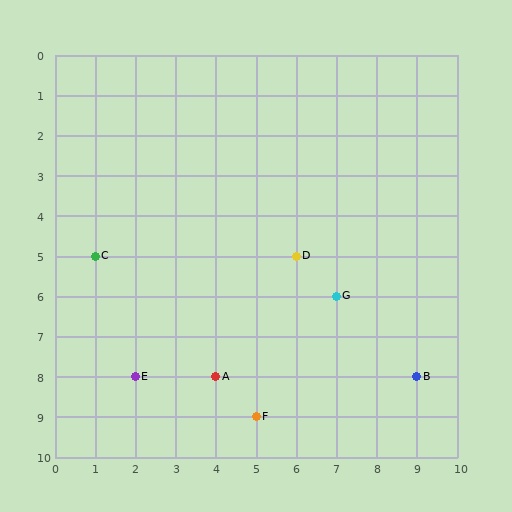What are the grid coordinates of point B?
Point B is at grid coordinates (9, 8).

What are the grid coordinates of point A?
Point A is at grid coordinates (4, 8).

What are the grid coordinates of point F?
Point F is at grid coordinates (5, 9).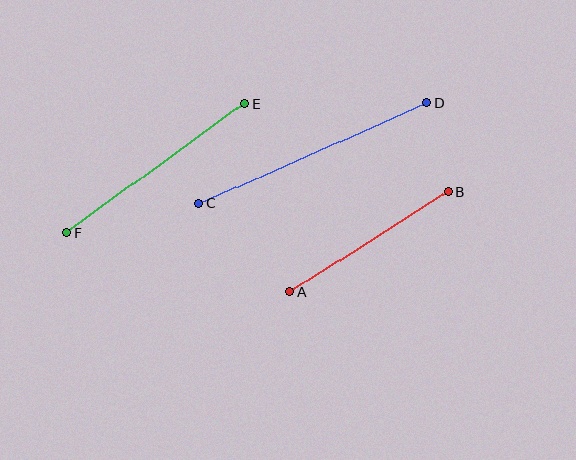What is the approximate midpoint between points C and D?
The midpoint is at approximately (313, 153) pixels.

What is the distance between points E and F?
The distance is approximately 220 pixels.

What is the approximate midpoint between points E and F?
The midpoint is at approximately (156, 168) pixels.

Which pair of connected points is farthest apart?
Points C and D are farthest apart.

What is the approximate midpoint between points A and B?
The midpoint is at approximately (369, 241) pixels.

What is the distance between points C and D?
The distance is approximately 249 pixels.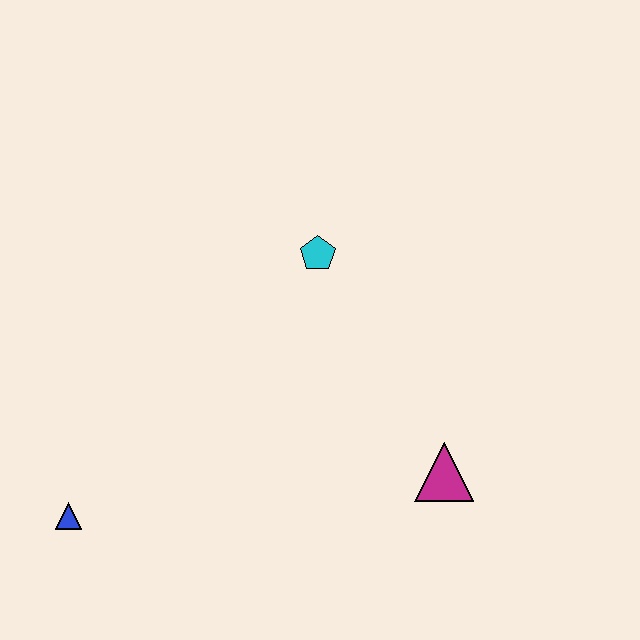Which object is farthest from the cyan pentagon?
The blue triangle is farthest from the cyan pentagon.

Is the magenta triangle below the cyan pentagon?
Yes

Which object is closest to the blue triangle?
The cyan pentagon is closest to the blue triangle.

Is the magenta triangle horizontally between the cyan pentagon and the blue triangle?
No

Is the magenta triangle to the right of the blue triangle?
Yes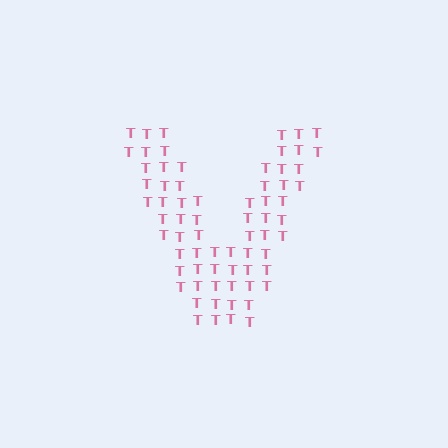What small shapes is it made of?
It is made of small letter T's.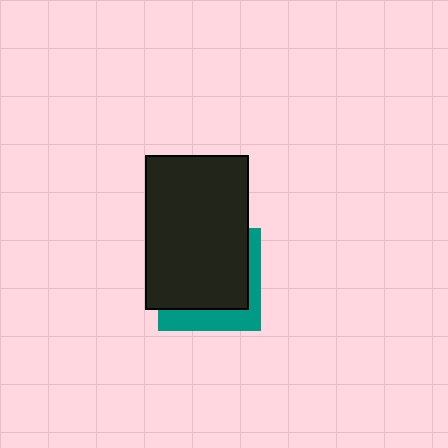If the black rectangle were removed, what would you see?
You would see the complete teal square.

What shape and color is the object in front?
The object in front is a black rectangle.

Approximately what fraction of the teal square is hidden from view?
Roughly 70% of the teal square is hidden behind the black rectangle.